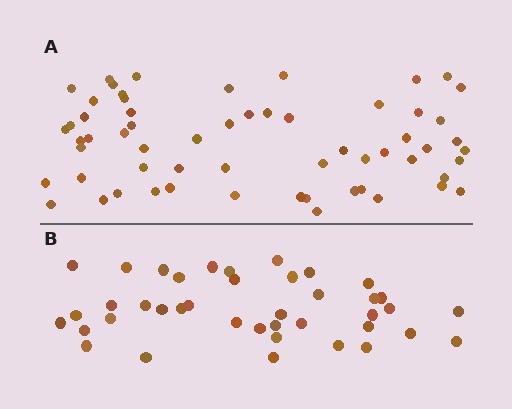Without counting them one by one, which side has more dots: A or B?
Region A (the top region) has more dots.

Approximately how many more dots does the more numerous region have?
Region A has approximately 20 more dots than region B.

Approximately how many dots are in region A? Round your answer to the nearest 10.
About 60 dots.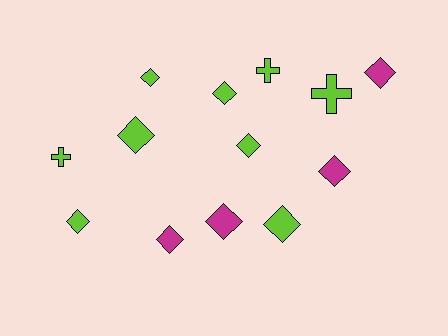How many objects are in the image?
There are 13 objects.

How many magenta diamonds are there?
There are 4 magenta diamonds.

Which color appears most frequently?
Lime, with 9 objects.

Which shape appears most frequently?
Diamond, with 10 objects.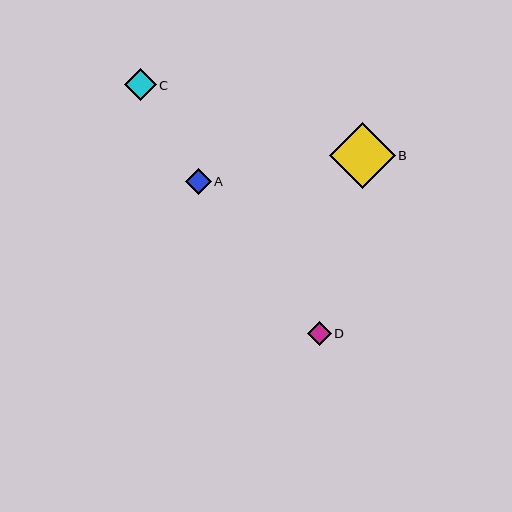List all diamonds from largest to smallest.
From largest to smallest: B, C, A, D.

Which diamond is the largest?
Diamond B is the largest with a size of approximately 66 pixels.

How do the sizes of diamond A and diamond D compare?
Diamond A and diamond D are approximately the same size.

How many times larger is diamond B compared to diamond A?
Diamond B is approximately 2.6 times the size of diamond A.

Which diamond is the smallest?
Diamond D is the smallest with a size of approximately 24 pixels.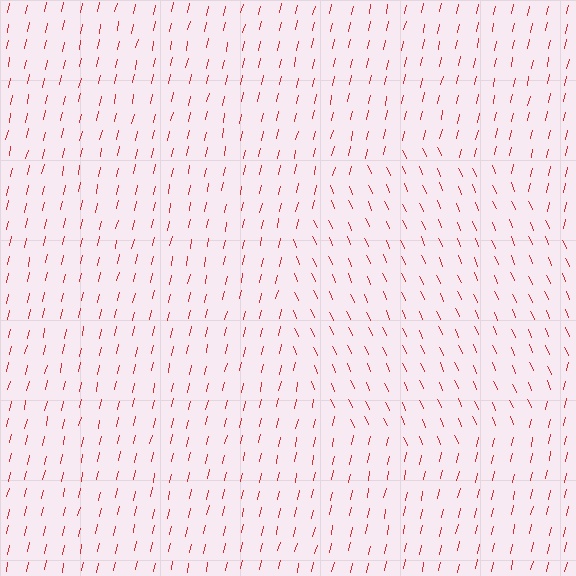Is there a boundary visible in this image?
Yes, there is a texture boundary formed by a change in line orientation.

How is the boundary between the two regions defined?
The boundary is defined purely by a change in line orientation (approximately 36 degrees difference). All lines are the same color and thickness.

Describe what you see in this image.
The image is filled with small red line segments. A circle region in the image has lines oriented differently from the surrounding lines, creating a visible texture boundary.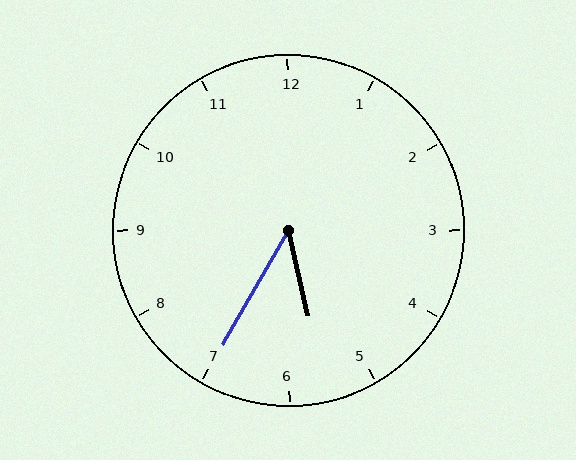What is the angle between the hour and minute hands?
Approximately 42 degrees.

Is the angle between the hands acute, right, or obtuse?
It is acute.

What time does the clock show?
5:35.